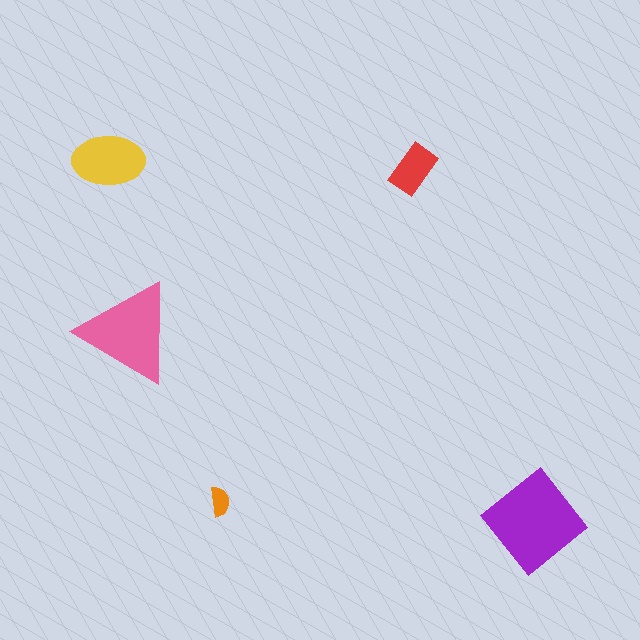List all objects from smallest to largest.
The orange semicircle, the red rectangle, the yellow ellipse, the pink triangle, the purple diamond.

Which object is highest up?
The yellow ellipse is topmost.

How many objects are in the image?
There are 5 objects in the image.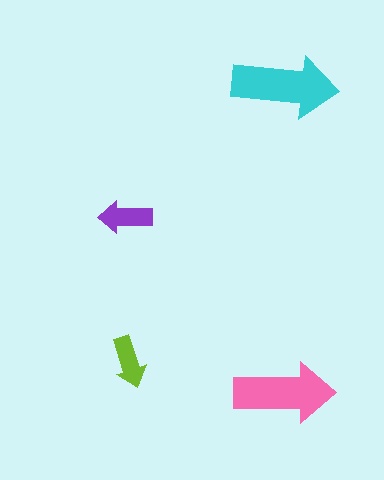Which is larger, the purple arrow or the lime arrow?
The purple one.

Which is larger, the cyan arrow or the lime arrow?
The cyan one.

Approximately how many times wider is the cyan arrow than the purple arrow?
About 2 times wider.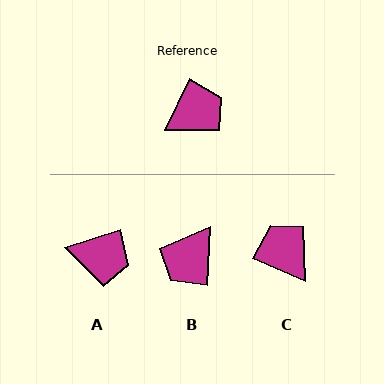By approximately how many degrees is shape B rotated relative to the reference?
Approximately 157 degrees clockwise.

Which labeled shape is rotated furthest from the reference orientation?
B, about 157 degrees away.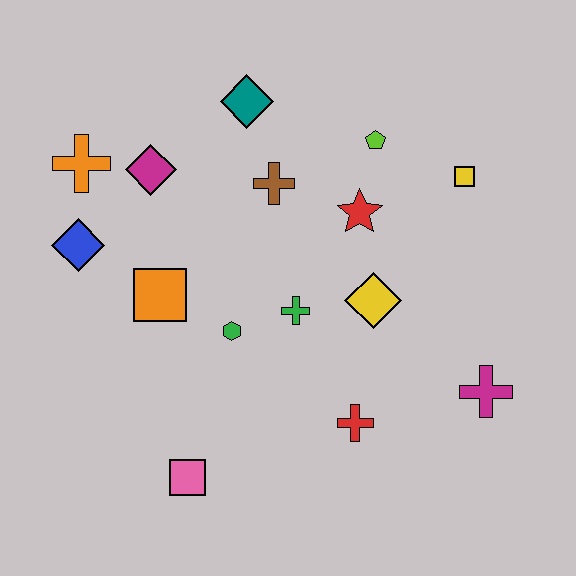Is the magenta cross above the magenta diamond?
No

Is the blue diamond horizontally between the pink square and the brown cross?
No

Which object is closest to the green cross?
The green hexagon is closest to the green cross.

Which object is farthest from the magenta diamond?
The magenta cross is farthest from the magenta diamond.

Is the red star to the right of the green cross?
Yes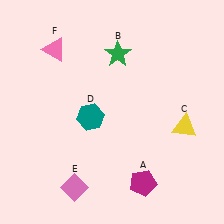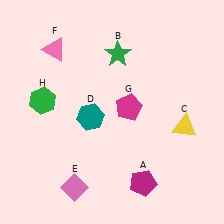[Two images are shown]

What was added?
A magenta pentagon (G), a green hexagon (H) were added in Image 2.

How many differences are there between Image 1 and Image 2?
There are 2 differences between the two images.